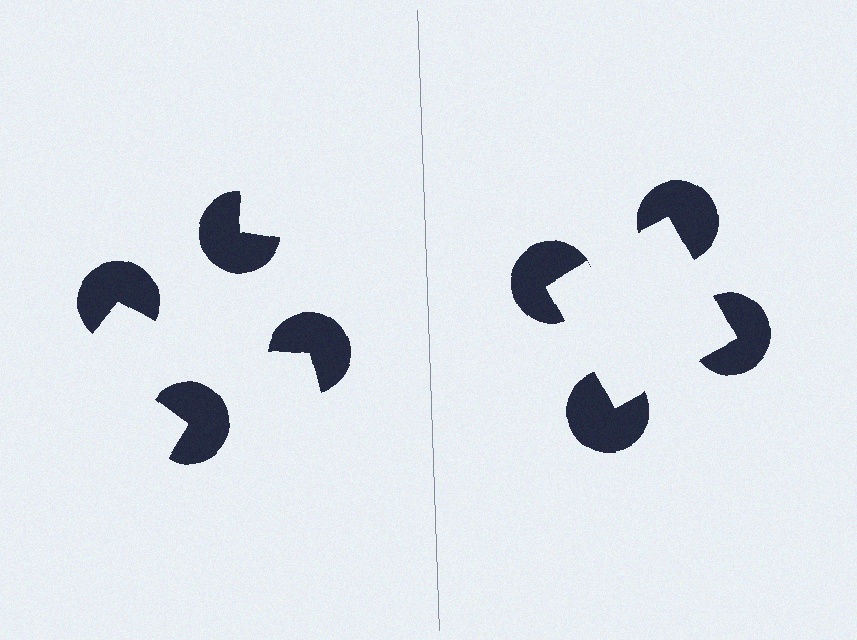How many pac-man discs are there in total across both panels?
8 — 4 on each side.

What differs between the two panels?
The pac-man discs are positioned identically on both sides; only the wedge orientations differ. On the right they align to a square; on the left they are misaligned.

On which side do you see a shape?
An illusory square appears on the right side. On the left side the wedge cuts are rotated, so no coherent shape forms.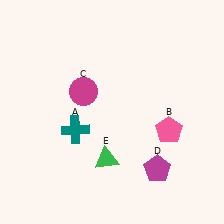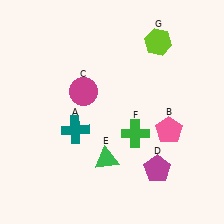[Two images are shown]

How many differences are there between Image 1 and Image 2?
There are 2 differences between the two images.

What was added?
A green cross (F), a lime hexagon (G) were added in Image 2.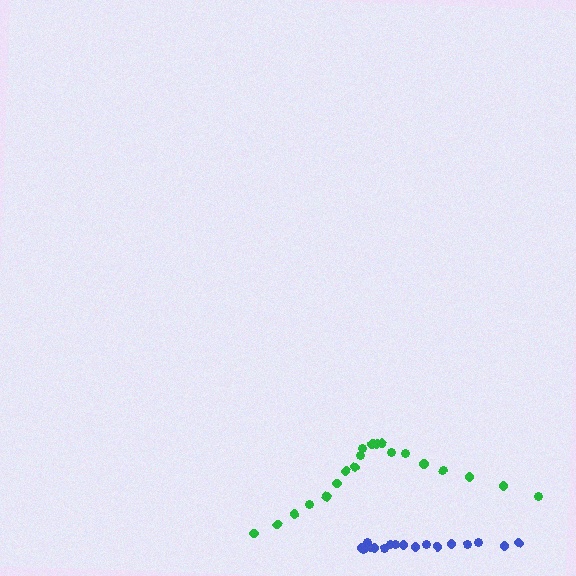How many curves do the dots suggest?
There are 2 distinct paths.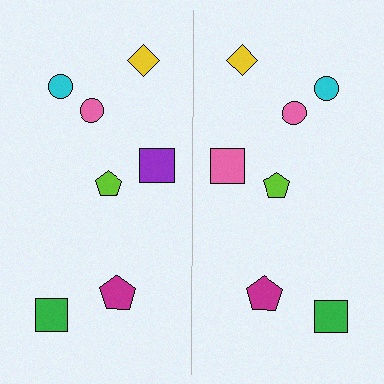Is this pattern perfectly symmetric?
No, the pattern is not perfectly symmetric. The pink square on the right side breaks the symmetry — its mirror counterpart is purple.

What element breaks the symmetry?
The pink square on the right side breaks the symmetry — its mirror counterpart is purple.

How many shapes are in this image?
There are 14 shapes in this image.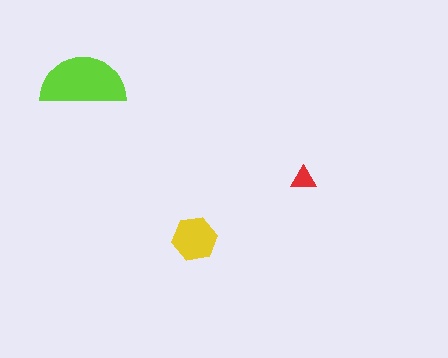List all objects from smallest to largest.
The red triangle, the yellow hexagon, the lime semicircle.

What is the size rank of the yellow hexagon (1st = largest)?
2nd.